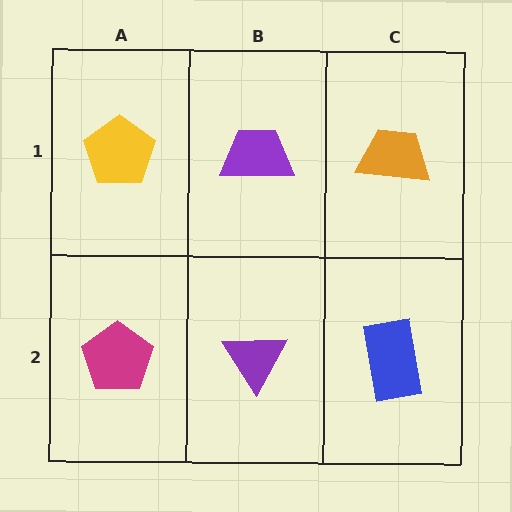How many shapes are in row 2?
3 shapes.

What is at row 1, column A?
A yellow pentagon.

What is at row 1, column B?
A purple trapezoid.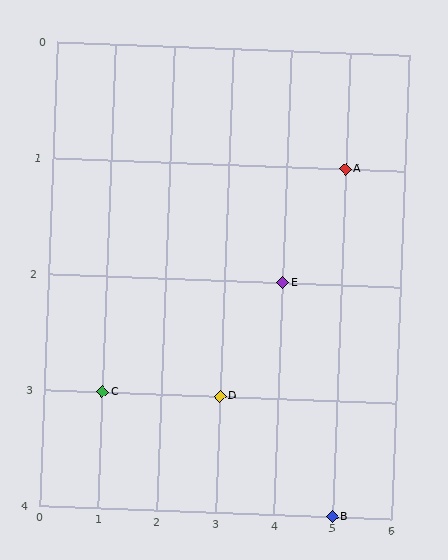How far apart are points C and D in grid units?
Points C and D are 2 columns apart.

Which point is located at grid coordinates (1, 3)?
Point C is at (1, 3).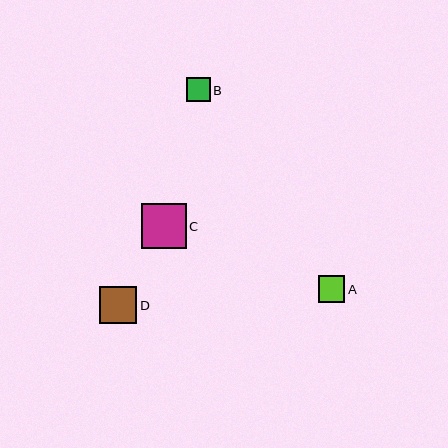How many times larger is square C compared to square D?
Square C is approximately 1.2 times the size of square D.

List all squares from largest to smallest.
From largest to smallest: C, D, A, B.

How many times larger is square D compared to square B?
Square D is approximately 1.6 times the size of square B.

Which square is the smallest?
Square B is the smallest with a size of approximately 24 pixels.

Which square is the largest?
Square C is the largest with a size of approximately 45 pixels.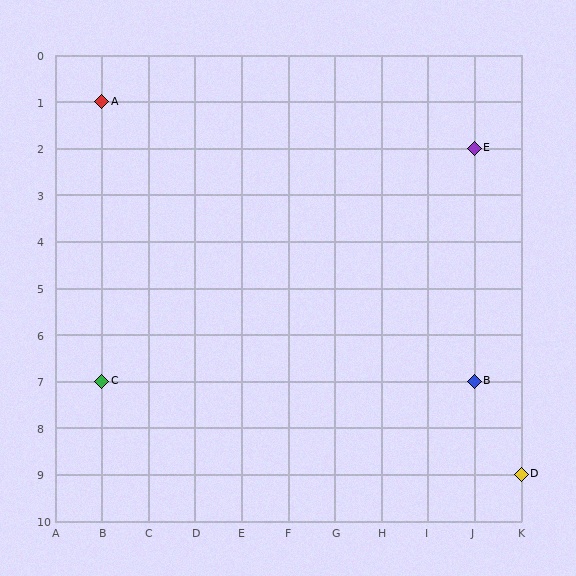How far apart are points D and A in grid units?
Points D and A are 9 columns and 8 rows apart (about 12.0 grid units diagonally).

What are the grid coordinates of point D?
Point D is at grid coordinates (K, 9).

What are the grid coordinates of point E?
Point E is at grid coordinates (J, 2).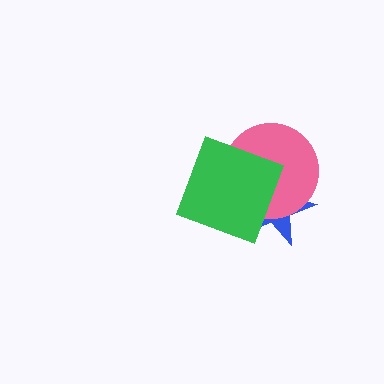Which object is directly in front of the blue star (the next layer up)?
The pink circle is directly in front of the blue star.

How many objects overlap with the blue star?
2 objects overlap with the blue star.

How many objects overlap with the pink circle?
2 objects overlap with the pink circle.